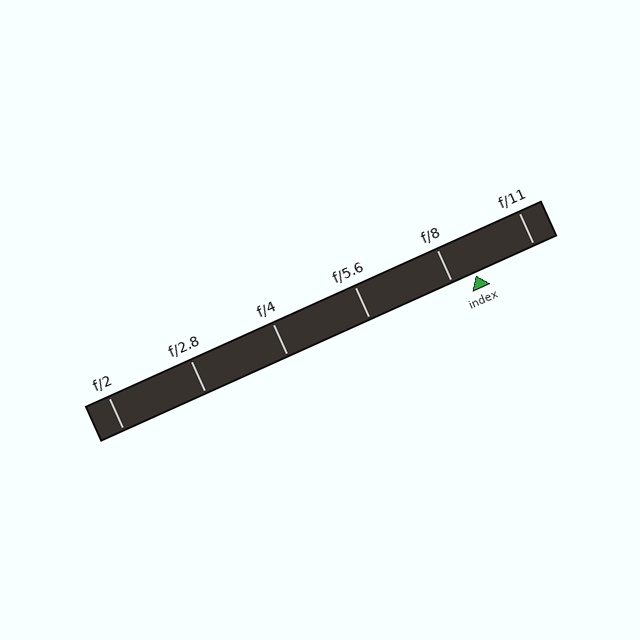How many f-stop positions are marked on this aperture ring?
There are 6 f-stop positions marked.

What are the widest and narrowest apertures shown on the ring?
The widest aperture shown is f/2 and the narrowest is f/11.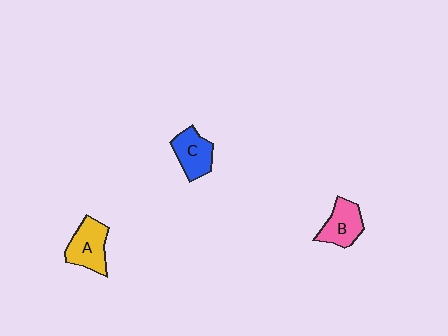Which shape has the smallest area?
Shape B (pink).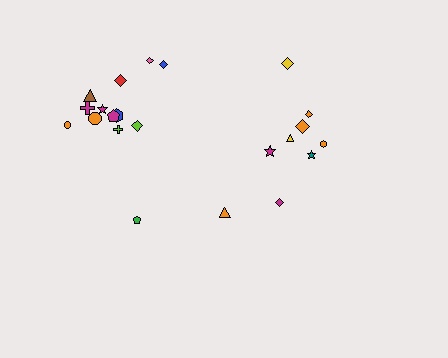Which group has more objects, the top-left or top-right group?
The top-left group.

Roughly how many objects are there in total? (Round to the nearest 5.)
Roughly 20 objects in total.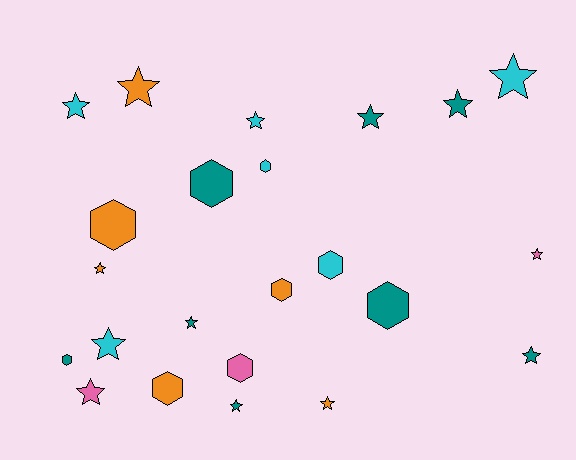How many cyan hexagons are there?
There are 2 cyan hexagons.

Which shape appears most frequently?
Star, with 14 objects.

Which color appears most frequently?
Teal, with 8 objects.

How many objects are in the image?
There are 23 objects.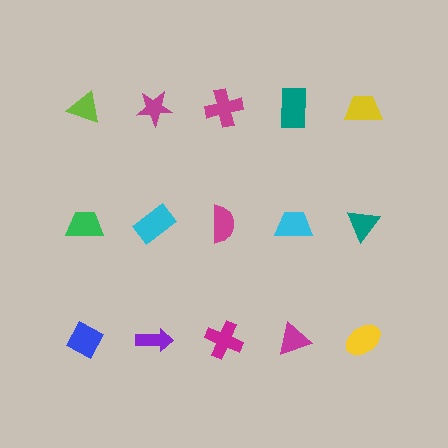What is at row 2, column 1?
A green trapezoid.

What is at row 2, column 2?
A cyan rectangle.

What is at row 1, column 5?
A yellow trapezoid.